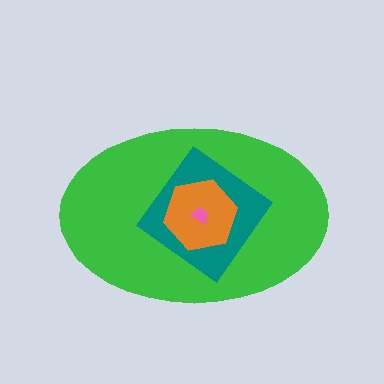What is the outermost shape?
The green ellipse.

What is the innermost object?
The pink trapezoid.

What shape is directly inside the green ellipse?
The teal diamond.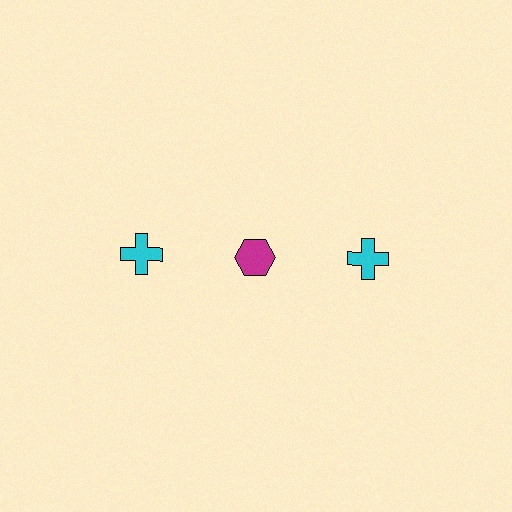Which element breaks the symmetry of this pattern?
The magenta hexagon in the top row, second from left column breaks the symmetry. All other shapes are cyan crosses.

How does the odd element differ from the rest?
It differs in both color (magenta instead of cyan) and shape (hexagon instead of cross).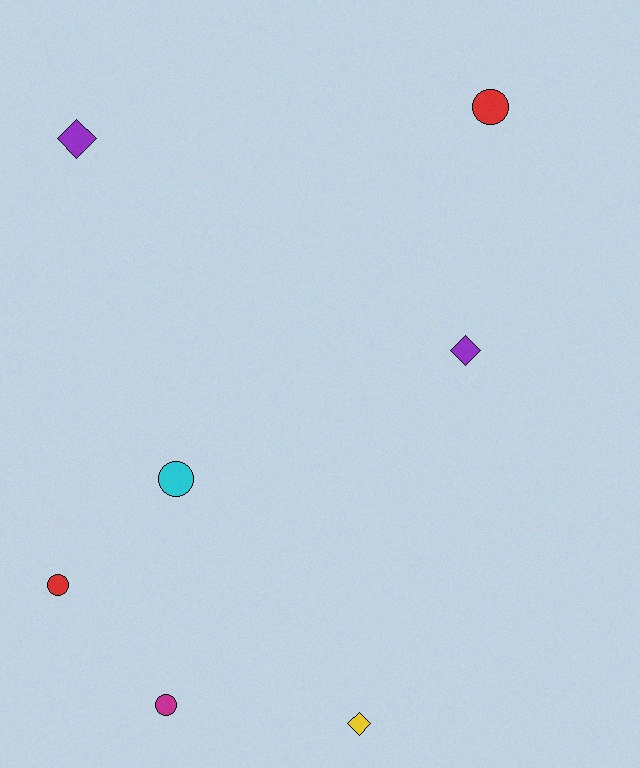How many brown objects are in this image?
There are no brown objects.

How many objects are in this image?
There are 7 objects.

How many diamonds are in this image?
There are 3 diamonds.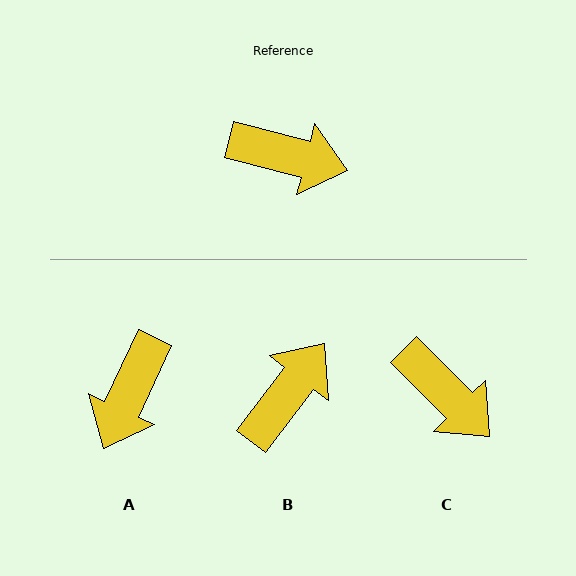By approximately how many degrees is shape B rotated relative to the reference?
Approximately 67 degrees counter-clockwise.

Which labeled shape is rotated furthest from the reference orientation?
A, about 101 degrees away.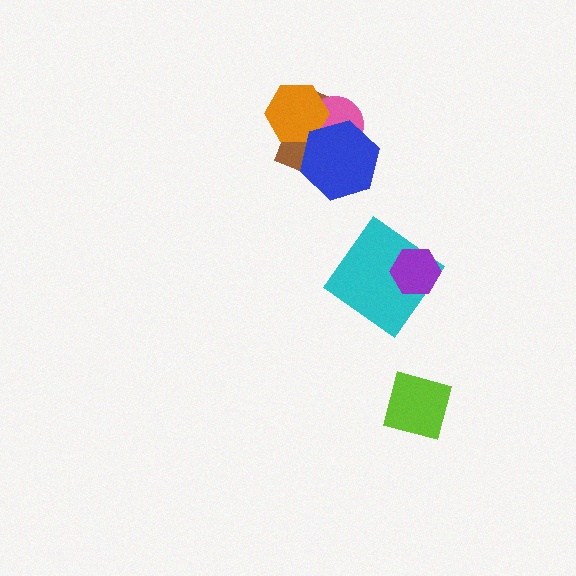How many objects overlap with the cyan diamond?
1 object overlaps with the cyan diamond.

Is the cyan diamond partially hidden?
Yes, it is partially covered by another shape.